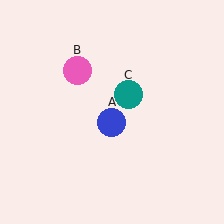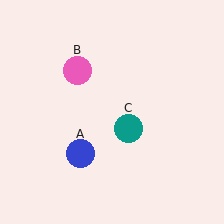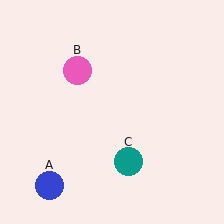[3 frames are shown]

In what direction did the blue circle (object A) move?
The blue circle (object A) moved down and to the left.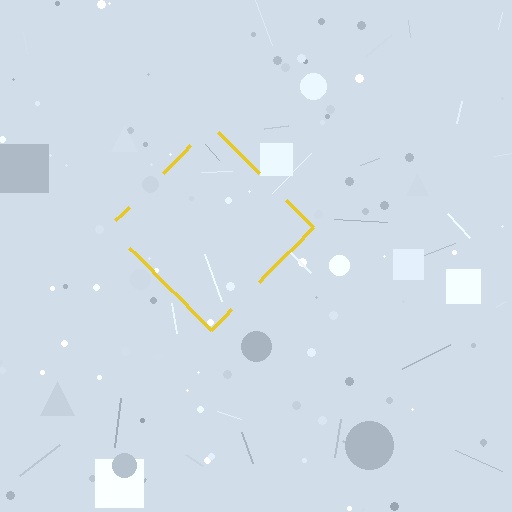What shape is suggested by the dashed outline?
The dashed outline suggests a diamond.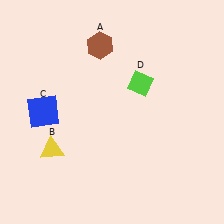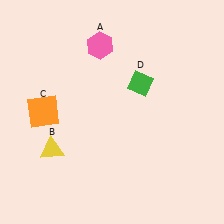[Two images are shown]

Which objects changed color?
A changed from brown to pink. C changed from blue to orange. D changed from lime to green.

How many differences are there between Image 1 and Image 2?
There are 3 differences between the two images.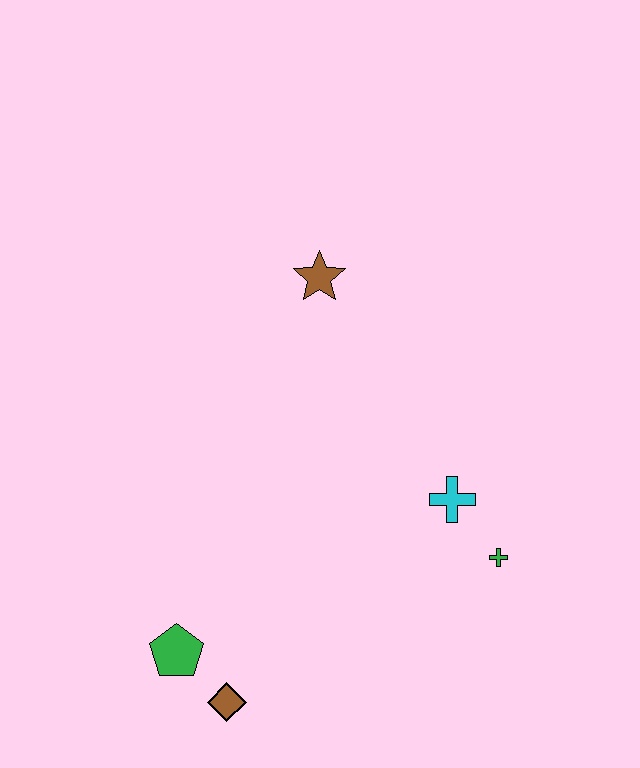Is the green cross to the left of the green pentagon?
No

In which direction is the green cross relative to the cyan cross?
The green cross is below the cyan cross.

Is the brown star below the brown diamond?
No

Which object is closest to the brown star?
The cyan cross is closest to the brown star.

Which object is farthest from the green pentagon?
The brown star is farthest from the green pentagon.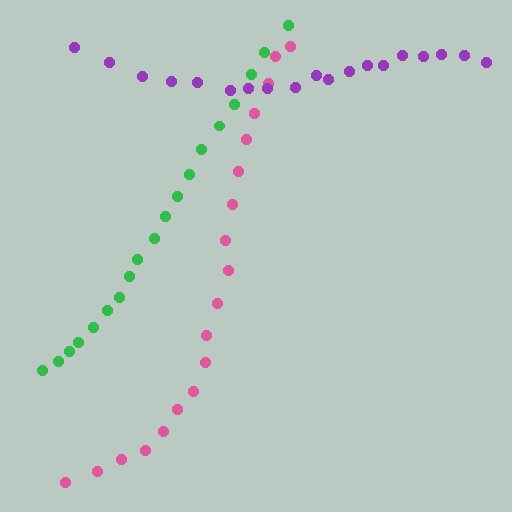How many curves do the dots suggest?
There are 3 distinct paths.